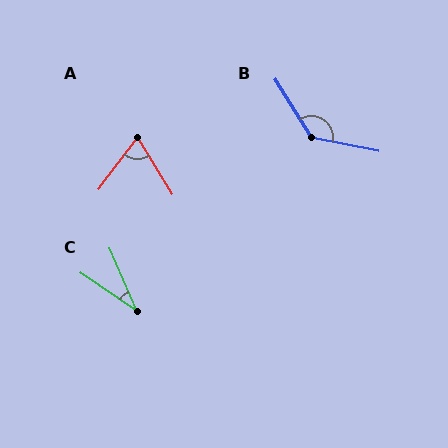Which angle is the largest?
B, at approximately 133 degrees.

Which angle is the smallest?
C, at approximately 32 degrees.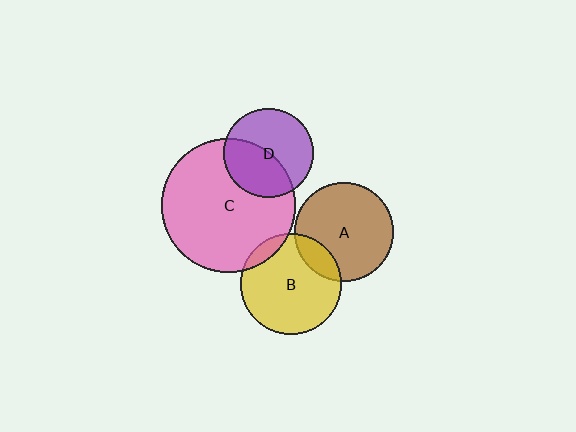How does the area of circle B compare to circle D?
Approximately 1.3 times.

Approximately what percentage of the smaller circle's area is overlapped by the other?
Approximately 15%.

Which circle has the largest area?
Circle C (pink).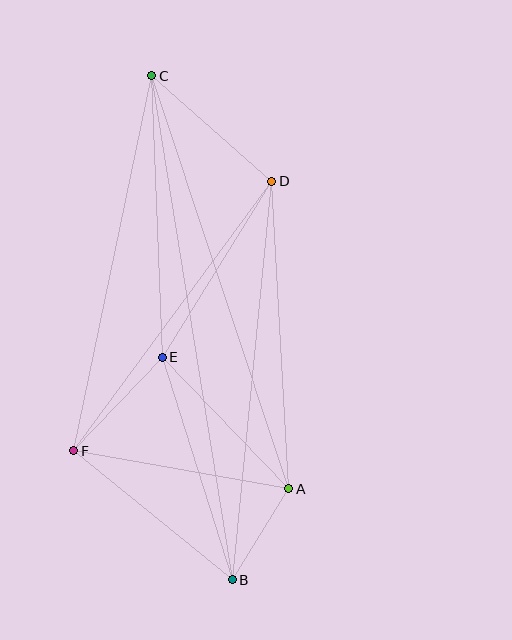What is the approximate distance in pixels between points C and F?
The distance between C and F is approximately 383 pixels.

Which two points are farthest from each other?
Points B and C are farthest from each other.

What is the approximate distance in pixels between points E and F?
The distance between E and F is approximately 129 pixels.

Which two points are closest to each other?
Points A and B are closest to each other.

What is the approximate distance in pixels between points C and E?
The distance between C and E is approximately 282 pixels.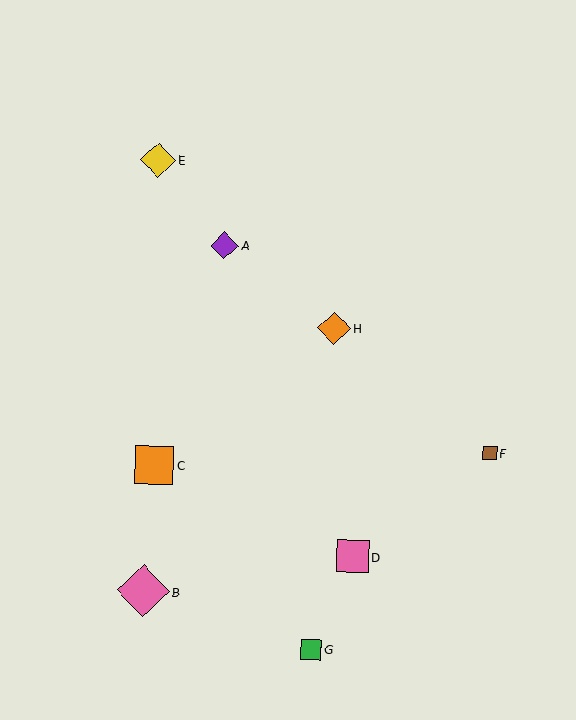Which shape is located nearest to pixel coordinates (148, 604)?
The pink diamond (labeled B) at (143, 591) is nearest to that location.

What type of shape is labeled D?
Shape D is a pink square.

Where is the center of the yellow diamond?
The center of the yellow diamond is at (158, 160).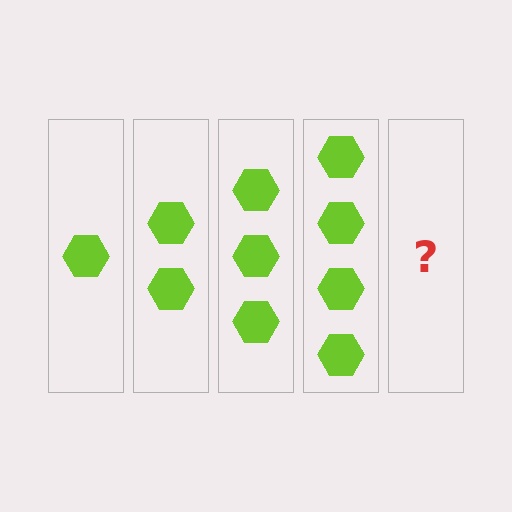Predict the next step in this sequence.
The next step is 5 hexagons.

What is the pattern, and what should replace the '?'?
The pattern is that each step adds one more hexagon. The '?' should be 5 hexagons.